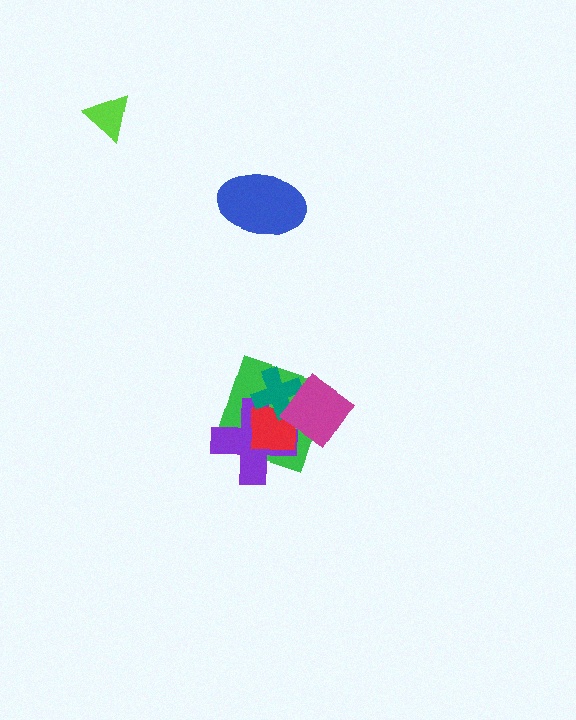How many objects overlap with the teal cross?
4 objects overlap with the teal cross.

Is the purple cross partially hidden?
Yes, it is partially covered by another shape.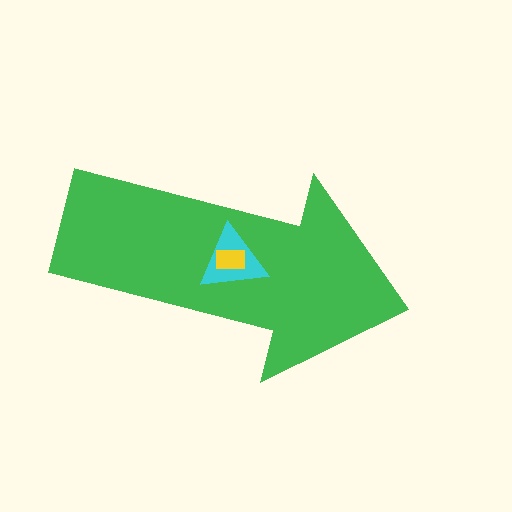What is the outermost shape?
The green arrow.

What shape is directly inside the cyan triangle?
The yellow rectangle.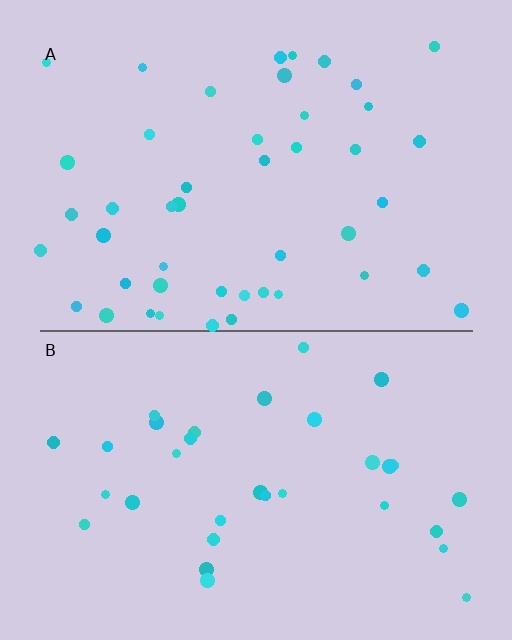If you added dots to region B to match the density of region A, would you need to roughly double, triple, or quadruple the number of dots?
Approximately double.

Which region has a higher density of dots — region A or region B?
A (the top).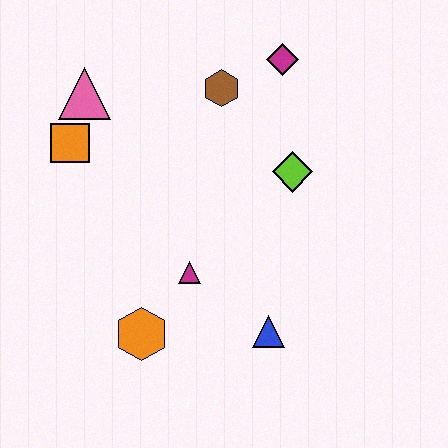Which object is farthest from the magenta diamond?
The orange hexagon is farthest from the magenta diamond.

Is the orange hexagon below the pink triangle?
Yes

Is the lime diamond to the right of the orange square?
Yes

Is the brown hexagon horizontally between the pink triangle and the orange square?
No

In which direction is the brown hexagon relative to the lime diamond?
The brown hexagon is above the lime diamond.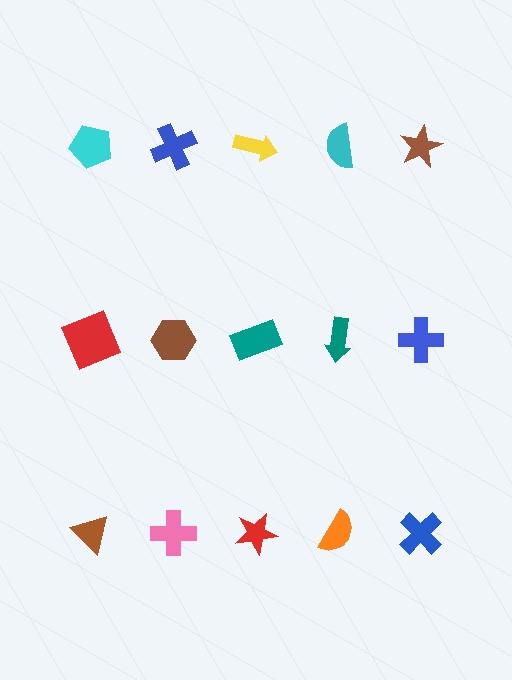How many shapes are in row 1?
5 shapes.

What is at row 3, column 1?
A brown triangle.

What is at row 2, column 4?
A teal arrow.